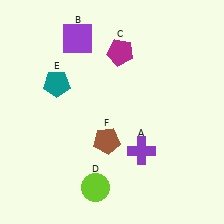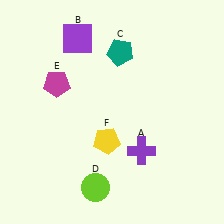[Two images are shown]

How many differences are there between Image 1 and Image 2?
There are 3 differences between the two images.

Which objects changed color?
C changed from magenta to teal. E changed from teal to magenta. F changed from brown to yellow.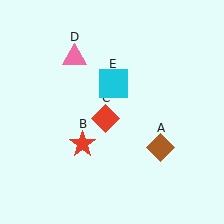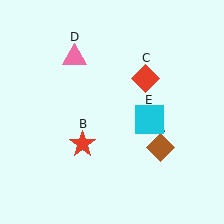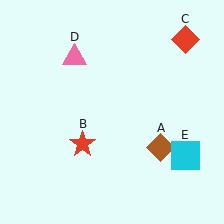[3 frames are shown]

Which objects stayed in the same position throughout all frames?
Brown diamond (object A) and red star (object B) and pink triangle (object D) remained stationary.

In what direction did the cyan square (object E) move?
The cyan square (object E) moved down and to the right.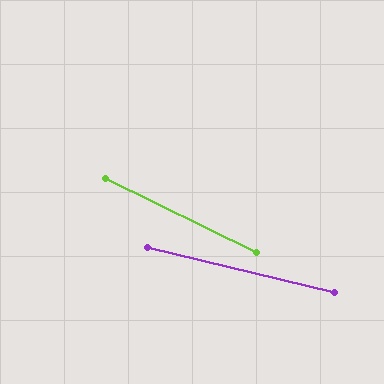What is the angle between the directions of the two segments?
Approximately 13 degrees.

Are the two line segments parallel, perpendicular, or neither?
Neither parallel nor perpendicular — they differ by about 13°.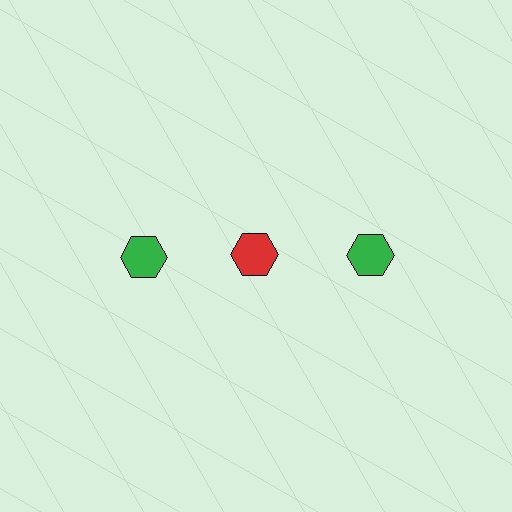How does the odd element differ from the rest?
It has a different color: red instead of green.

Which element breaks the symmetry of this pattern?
The red hexagon in the top row, second from left column breaks the symmetry. All other shapes are green hexagons.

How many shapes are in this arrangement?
There are 3 shapes arranged in a grid pattern.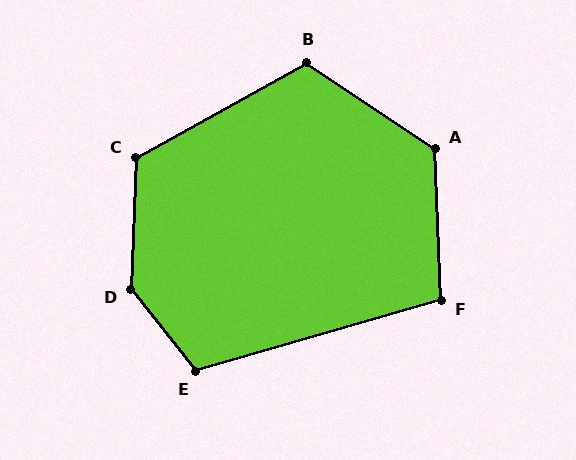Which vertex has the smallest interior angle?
F, at approximately 104 degrees.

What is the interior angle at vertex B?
Approximately 117 degrees (obtuse).